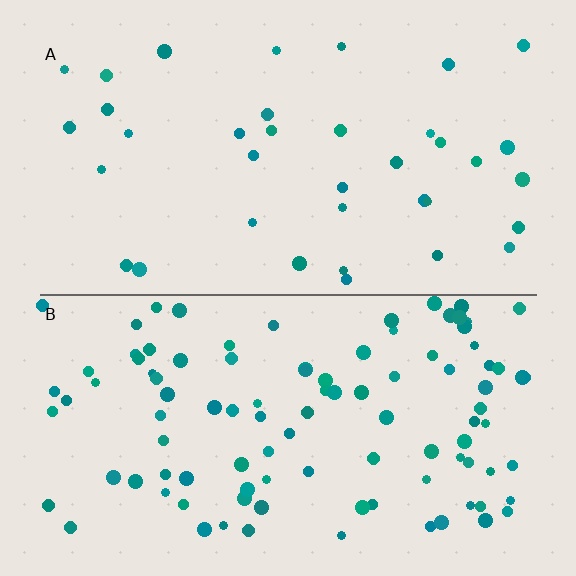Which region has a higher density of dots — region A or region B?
B (the bottom).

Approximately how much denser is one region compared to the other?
Approximately 2.8× — region B over region A.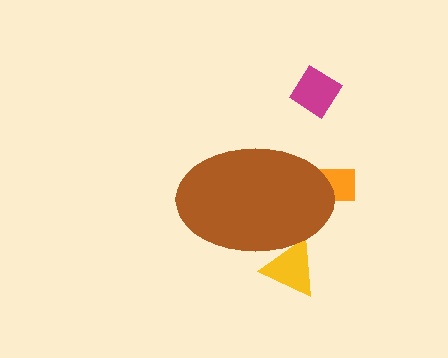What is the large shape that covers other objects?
A brown ellipse.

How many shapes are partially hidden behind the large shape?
2 shapes are partially hidden.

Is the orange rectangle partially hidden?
Yes, the orange rectangle is partially hidden behind the brown ellipse.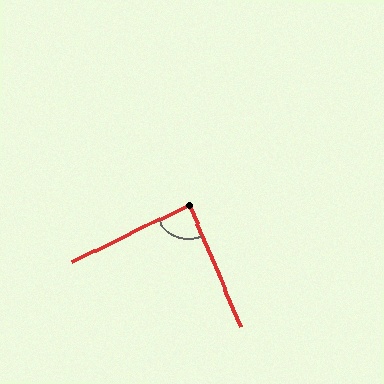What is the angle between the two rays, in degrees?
Approximately 87 degrees.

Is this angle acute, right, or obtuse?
It is approximately a right angle.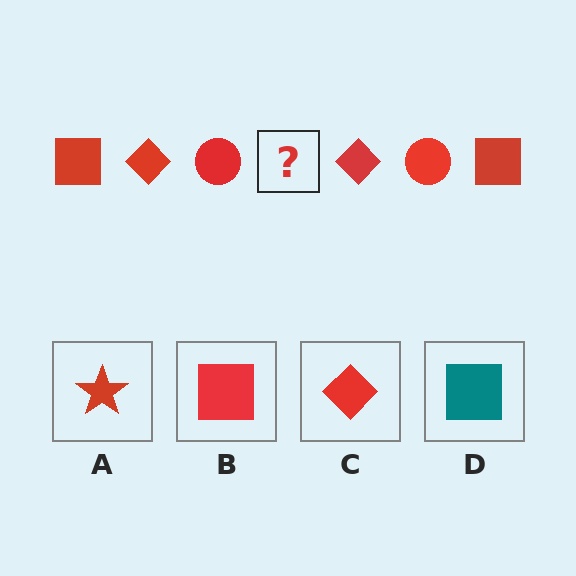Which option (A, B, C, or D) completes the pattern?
B.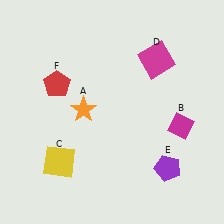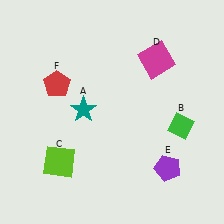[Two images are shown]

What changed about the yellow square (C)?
In Image 1, C is yellow. In Image 2, it changed to lime.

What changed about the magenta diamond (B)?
In Image 1, B is magenta. In Image 2, it changed to green.